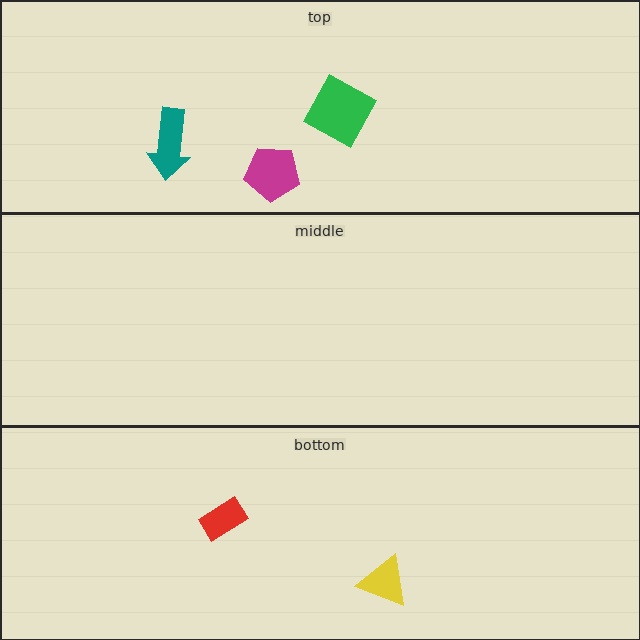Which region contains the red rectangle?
The bottom region.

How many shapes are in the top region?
3.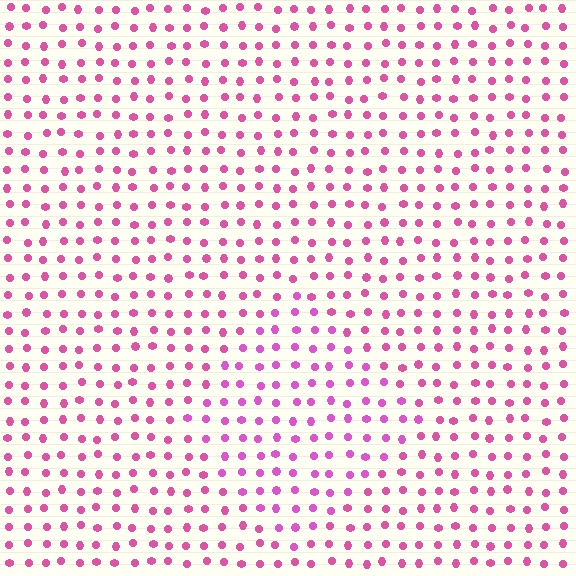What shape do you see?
I see a diamond.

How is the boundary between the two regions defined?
The boundary is defined purely by a slight shift in hue (about 18 degrees). Spacing, size, and orientation are identical on both sides.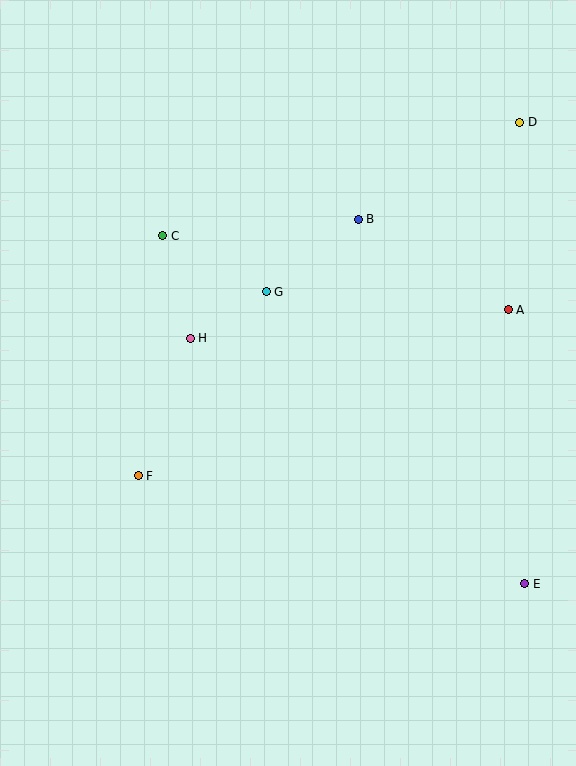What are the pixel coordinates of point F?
Point F is at (138, 476).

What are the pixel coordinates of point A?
Point A is at (508, 310).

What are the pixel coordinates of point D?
Point D is at (520, 122).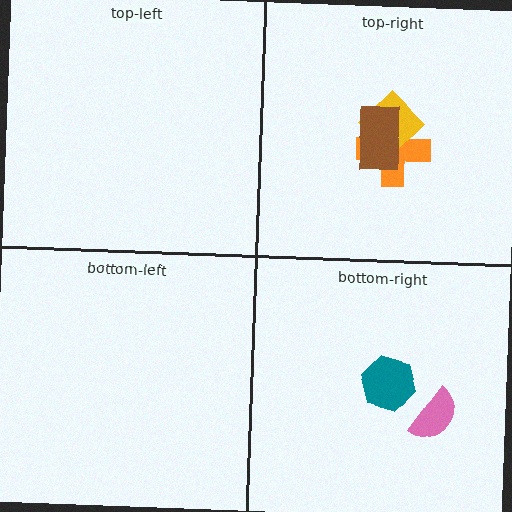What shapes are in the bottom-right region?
The pink semicircle, the teal hexagon.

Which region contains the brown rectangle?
The top-right region.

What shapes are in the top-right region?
The orange cross, the yellow diamond, the brown rectangle.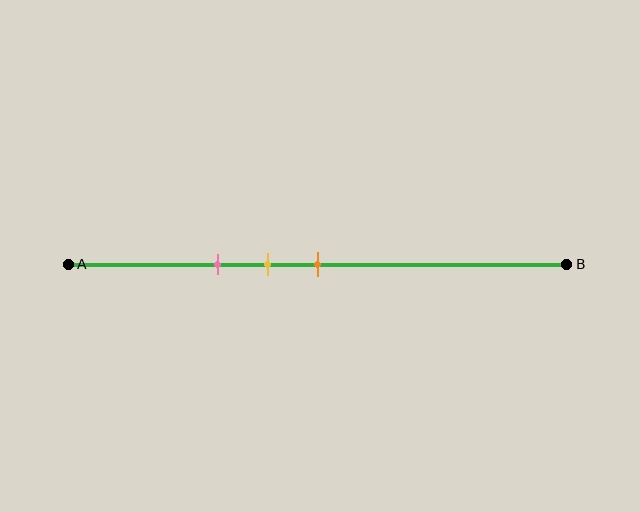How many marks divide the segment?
There are 3 marks dividing the segment.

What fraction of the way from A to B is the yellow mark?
The yellow mark is approximately 40% (0.4) of the way from A to B.